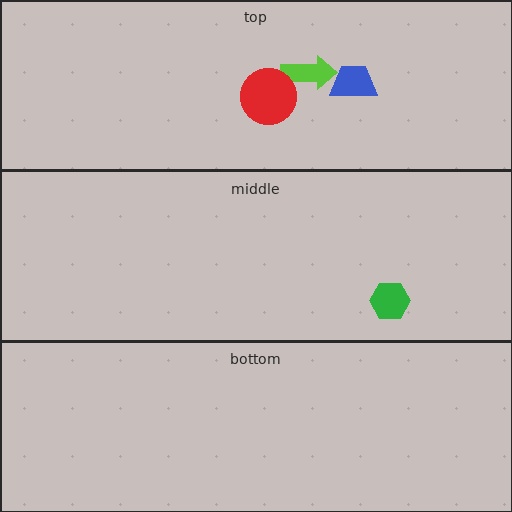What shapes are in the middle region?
The green hexagon.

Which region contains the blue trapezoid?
The top region.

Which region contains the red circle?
The top region.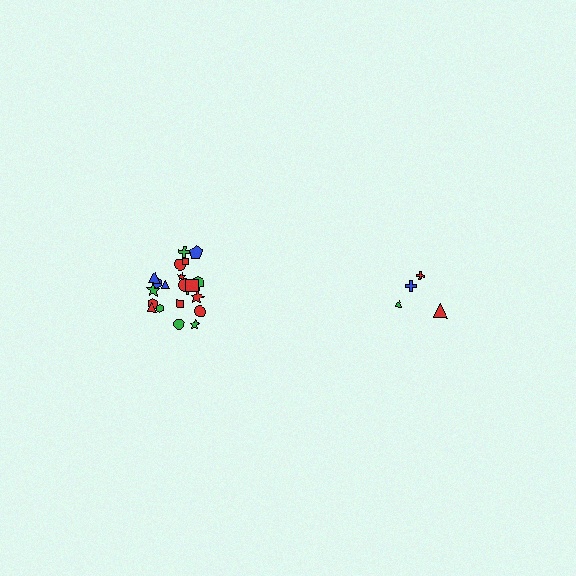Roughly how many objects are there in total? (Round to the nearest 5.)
Roughly 25 objects in total.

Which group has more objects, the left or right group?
The left group.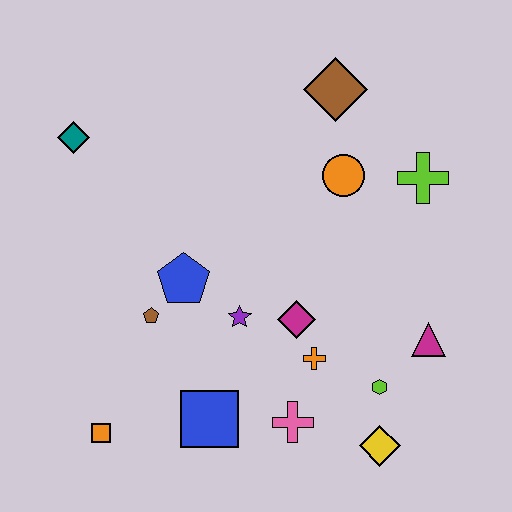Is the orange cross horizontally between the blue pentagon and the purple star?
No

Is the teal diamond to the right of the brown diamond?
No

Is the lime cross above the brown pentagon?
Yes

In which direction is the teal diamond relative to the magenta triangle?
The teal diamond is to the left of the magenta triangle.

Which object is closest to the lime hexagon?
The yellow diamond is closest to the lime hexagon.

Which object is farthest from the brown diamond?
The orange square is farthest from the brown diamond.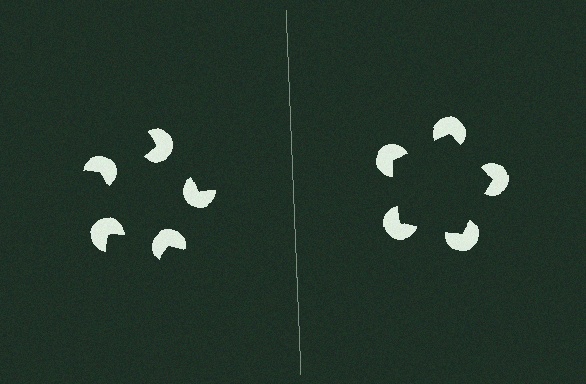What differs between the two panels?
The pac-man discs are positioned identically on both sides; only the wedge orientations differ. On the right they align to a pentagon; on the left they are misaligned.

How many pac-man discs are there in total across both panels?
10 — 5 on each side.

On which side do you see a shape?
An illusory pentagon appears on the right side. On the left side the wedge cuts are rotated, so no coherent shape forms.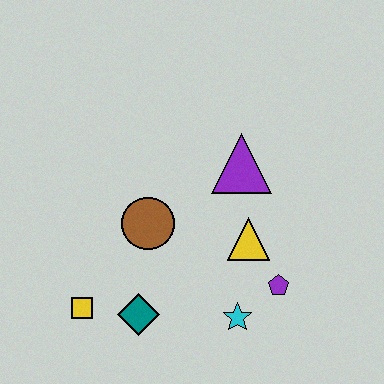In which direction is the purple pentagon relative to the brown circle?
The purple pentagon is to the right of the brown circle.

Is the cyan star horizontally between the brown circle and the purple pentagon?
Yes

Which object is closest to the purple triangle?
The yellow triangle is closest to the purple triangle.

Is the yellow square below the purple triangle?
Yes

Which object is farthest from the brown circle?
The purple pentagon is farthest from the brown circle.